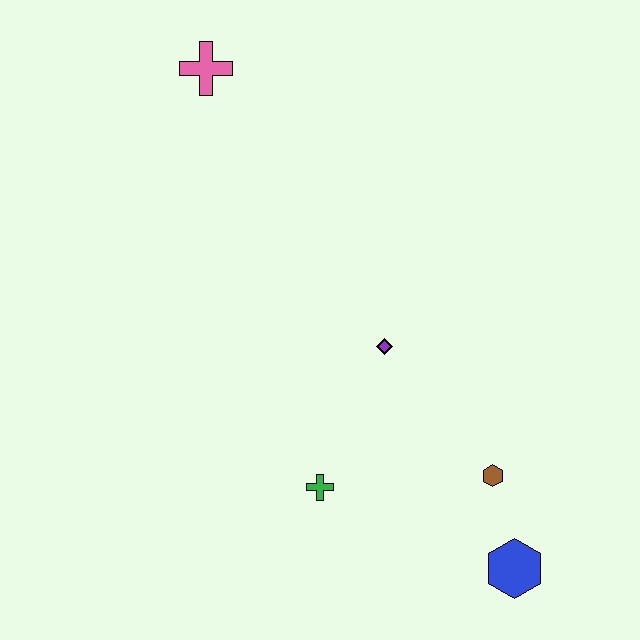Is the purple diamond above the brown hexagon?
Yes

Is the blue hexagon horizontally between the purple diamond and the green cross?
No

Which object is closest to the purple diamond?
The green cross is closest to the purple diamond.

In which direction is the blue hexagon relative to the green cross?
The blue hexagon is to the right of the green cross.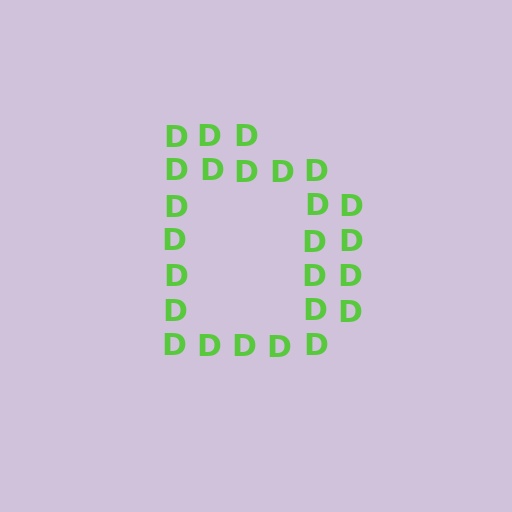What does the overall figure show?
The overall figure shows the letter D.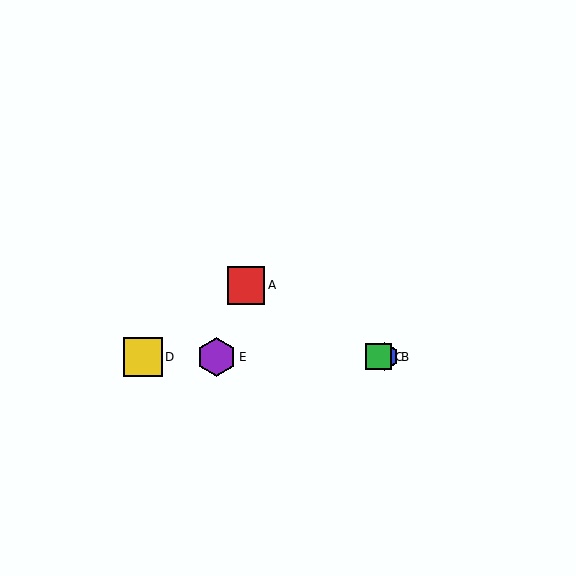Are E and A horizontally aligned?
No, E is at y≈357 and A is at y≈285.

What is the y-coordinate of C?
Object C is at y≈357.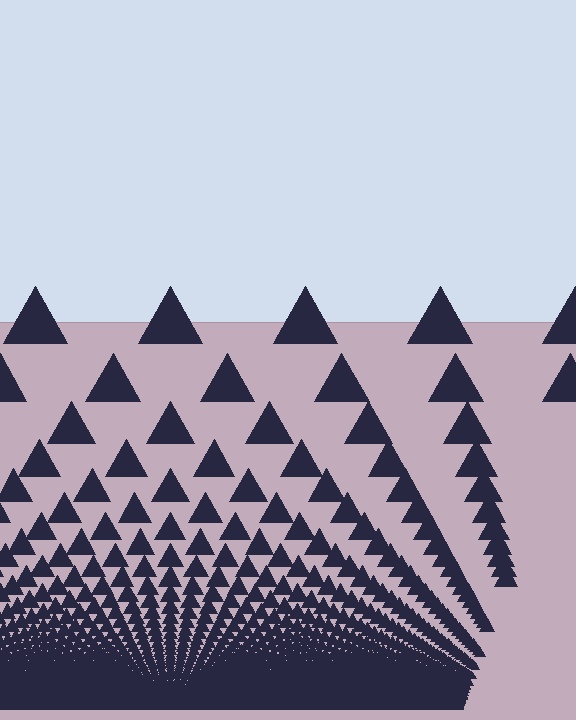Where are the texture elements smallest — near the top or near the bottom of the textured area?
Near the bottom.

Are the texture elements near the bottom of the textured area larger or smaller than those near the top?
Smaller. The gradient is inverted — elements near the bottom are smaller and denser.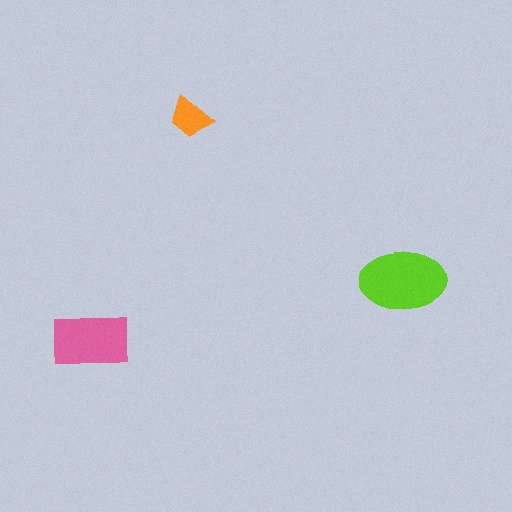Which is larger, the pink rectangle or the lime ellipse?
The lime ellipse.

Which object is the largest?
The lime ellipse.